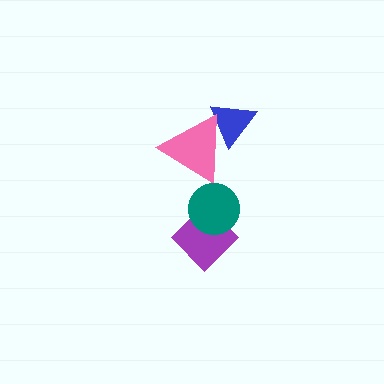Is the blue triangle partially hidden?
Yes, it is partially covered by another shape.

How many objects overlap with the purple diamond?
1 object overlaps with the purple diamond.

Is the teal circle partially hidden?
No, no other shape covers it.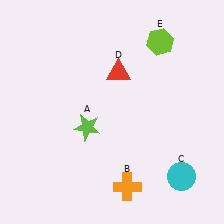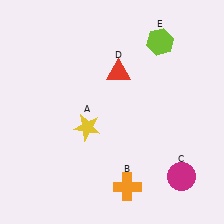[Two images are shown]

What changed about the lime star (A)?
In Image 1, A is lime. In Image 2, it changed to yellow.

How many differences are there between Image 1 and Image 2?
There are 2 differences between the two images.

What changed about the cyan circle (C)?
In Image 1, C is cyan. In Image 2, it changed to magenta.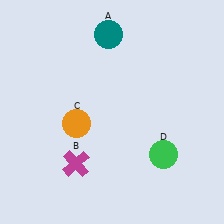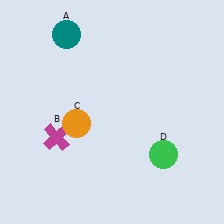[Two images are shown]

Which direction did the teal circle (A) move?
The teal circle (A) moved left.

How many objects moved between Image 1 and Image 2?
2 objects moved between the two images.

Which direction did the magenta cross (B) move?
The magenta cross (B) moved up.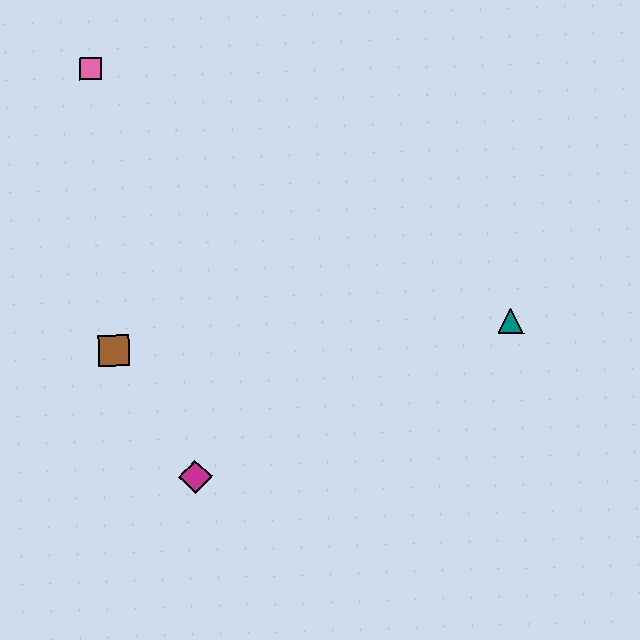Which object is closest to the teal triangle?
The magenta diamond is closest to the teal triangle.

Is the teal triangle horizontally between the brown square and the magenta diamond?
No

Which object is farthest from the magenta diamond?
The pink square is farthest from the magenta diamond.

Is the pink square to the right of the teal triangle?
No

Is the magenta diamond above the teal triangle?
No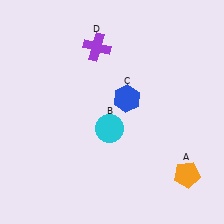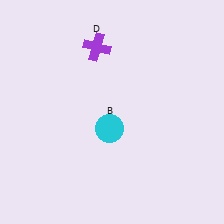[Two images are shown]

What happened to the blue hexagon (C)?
The blue hexagon (C) was removed in Image 2. It was in the top-right area of Image 1.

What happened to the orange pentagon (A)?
The orange pentagon (A) was removed in Image 2. It was in the bottom-right area of Image 1.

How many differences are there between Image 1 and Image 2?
There are 2 differences between the two images.